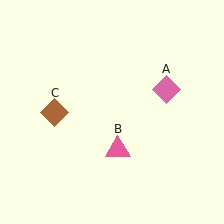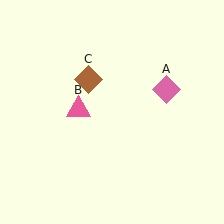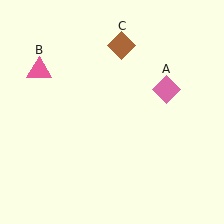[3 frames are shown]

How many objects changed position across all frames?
2 objects changed position: pink triangle (object B), brown diamond (object C).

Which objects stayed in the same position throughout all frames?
Pink diamond (object A) remained stationary.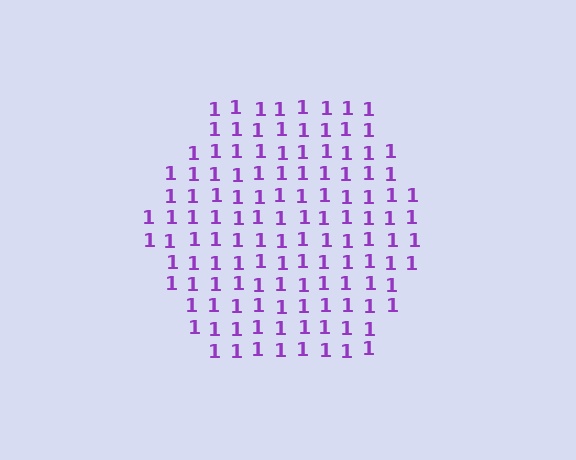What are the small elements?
The small elements are digit 1's.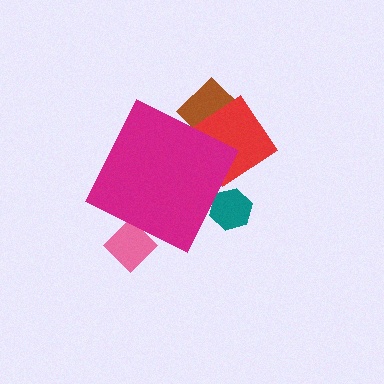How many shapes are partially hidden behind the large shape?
4 shapes are partially hidden.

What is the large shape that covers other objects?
A magenta diamond.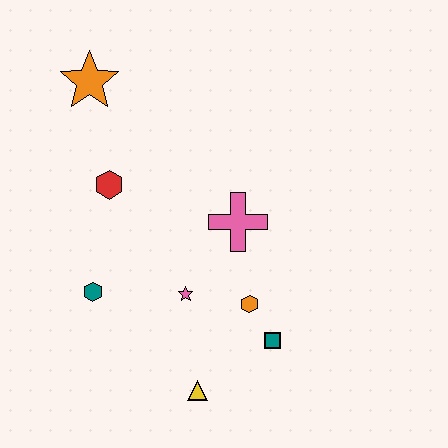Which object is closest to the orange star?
The red hexagon is closest to the orange star.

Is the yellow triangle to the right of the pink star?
Yes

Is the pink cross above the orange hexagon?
Yes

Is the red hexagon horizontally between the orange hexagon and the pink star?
No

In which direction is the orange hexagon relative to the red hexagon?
The orange hexagon is to the right of the red hexagon.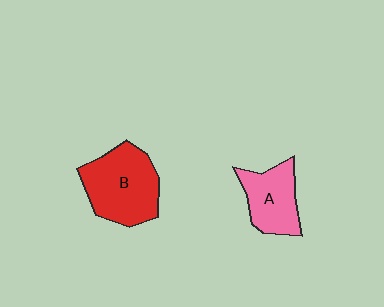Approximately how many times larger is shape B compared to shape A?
Approximately 1.4 times.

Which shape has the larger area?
Shape B (red).